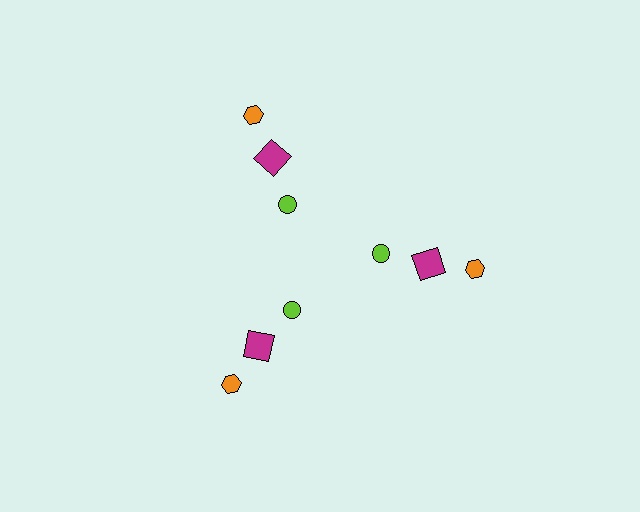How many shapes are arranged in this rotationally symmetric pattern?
There are 9 shapes, arranged in 3 groups of 3.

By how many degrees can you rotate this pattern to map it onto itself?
The pattern maps onto itself every 120 degrees of rotation.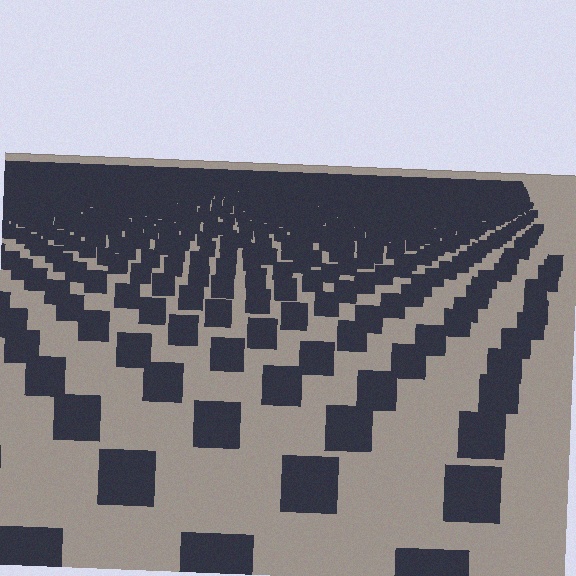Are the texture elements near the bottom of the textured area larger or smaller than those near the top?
Larger. Near the bottom, elements are closer to the viewer and appear at a bigger on-screen size.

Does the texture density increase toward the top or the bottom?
Density increases toward the top.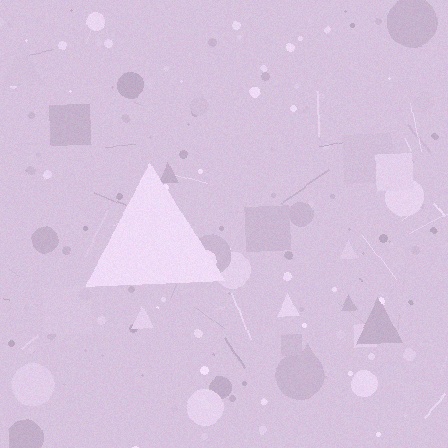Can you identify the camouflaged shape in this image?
The camouflaged shape is a triangle.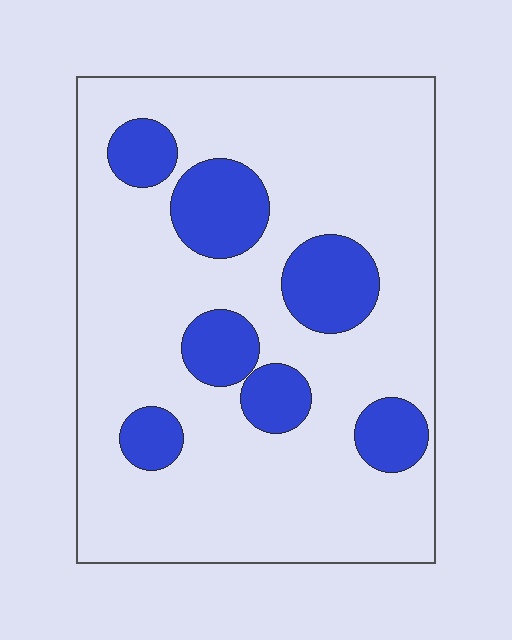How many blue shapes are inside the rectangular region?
7.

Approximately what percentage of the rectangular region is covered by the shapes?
Approximately 20%.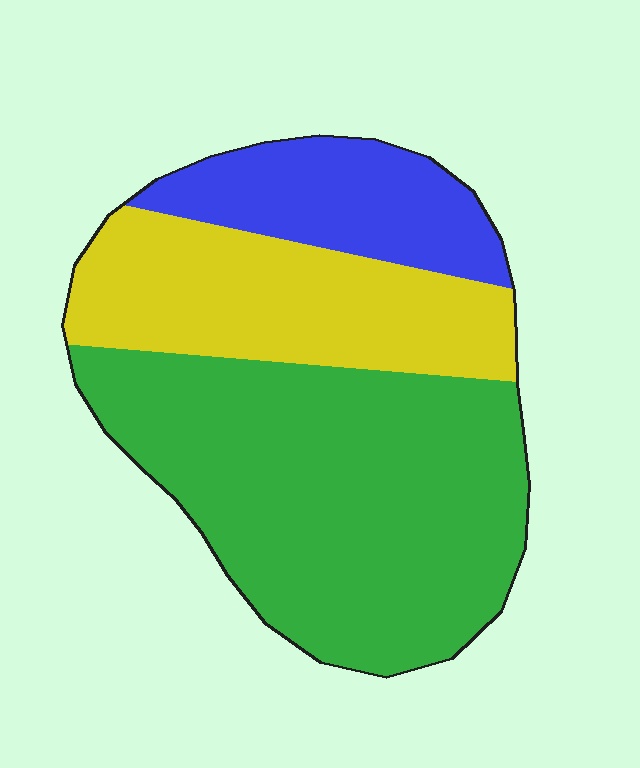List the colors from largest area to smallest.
From largest to smallest: green, yellow, blue.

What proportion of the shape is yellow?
Yellow takes up about one quarter (1/4) of the shape.